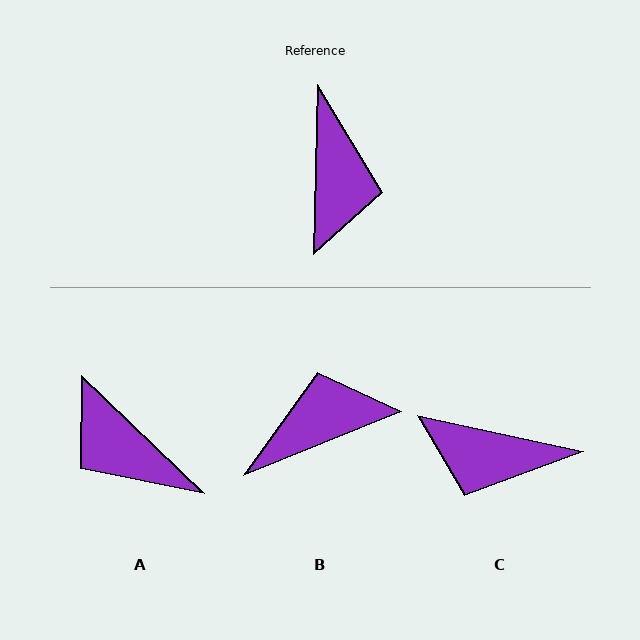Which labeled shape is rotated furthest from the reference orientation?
A, about 133 degrees away.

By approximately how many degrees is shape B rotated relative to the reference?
Approximately 114 degrees counter-clockwise.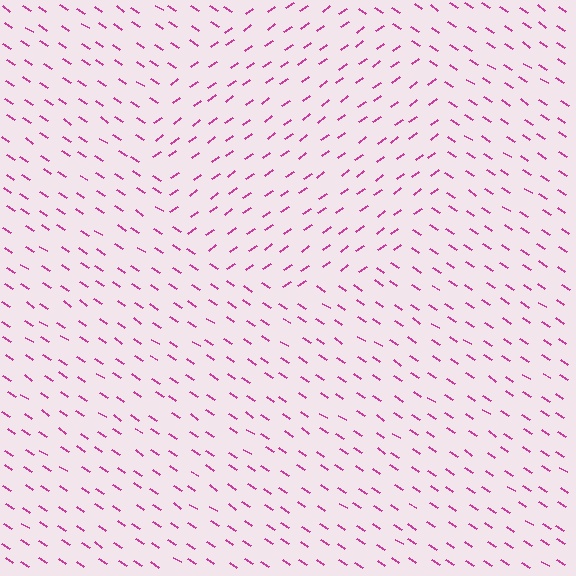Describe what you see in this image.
The image is filled with small magenta line segments. A circle region in the image has lines oriented differently from the surrounding lines, creating a visible texture boundary.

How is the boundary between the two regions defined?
The boundary is defined purely by a change in line orientation (approximately 70 degrees difference). All lines are the same color and thickness.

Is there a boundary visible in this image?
Yes, there is a texture boundary formed by a change in line orientation.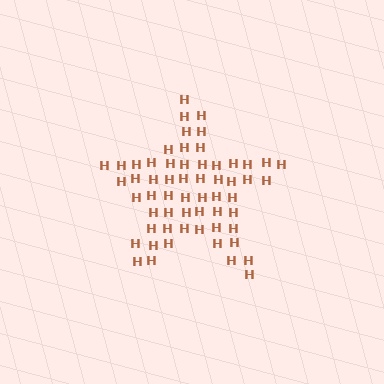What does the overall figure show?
The overall figure shows a star.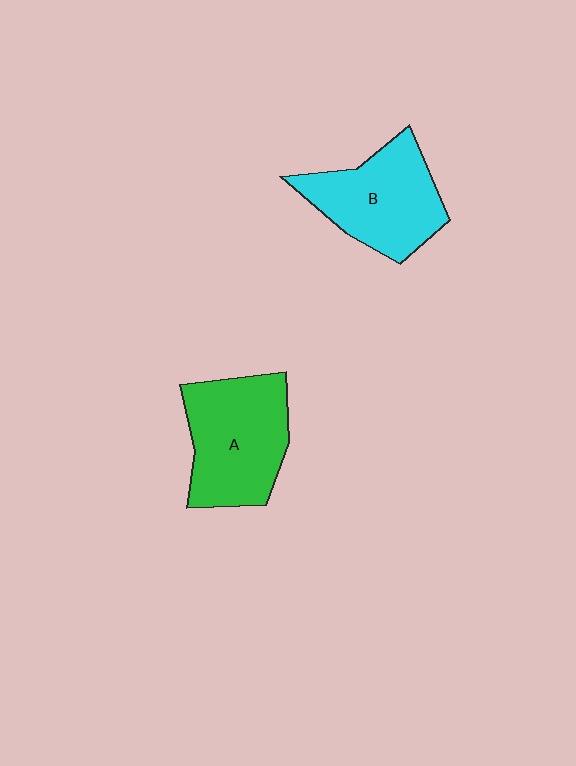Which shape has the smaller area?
Shape B (cyan).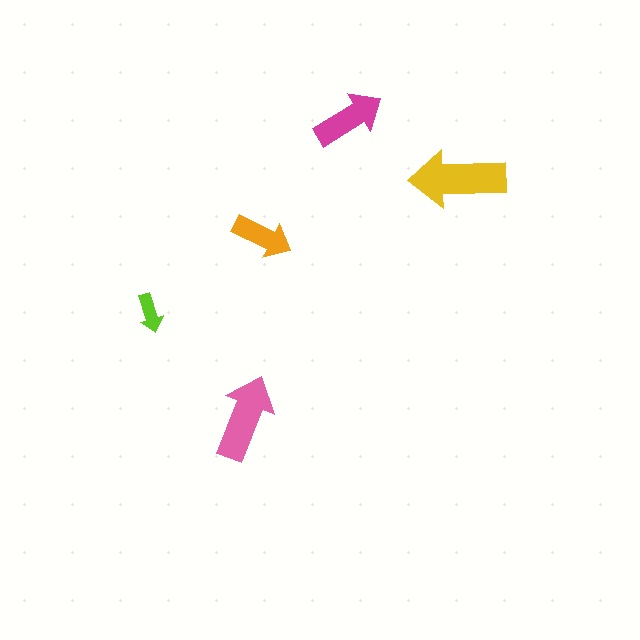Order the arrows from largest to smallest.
the yellow one, the pink one, the magenta one, the orange one, the lime one.